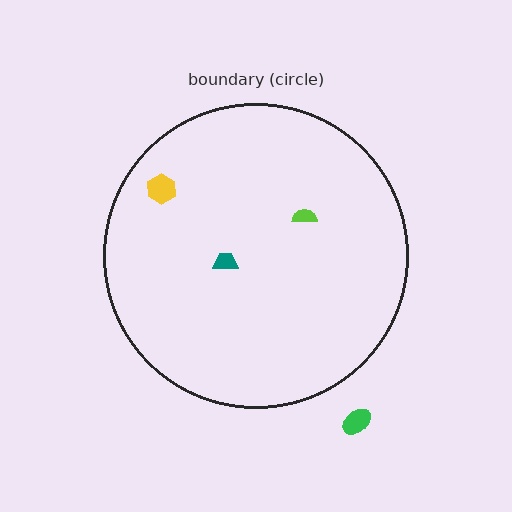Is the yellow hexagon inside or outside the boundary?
Inside.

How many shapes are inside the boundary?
3 inside, 1 outside.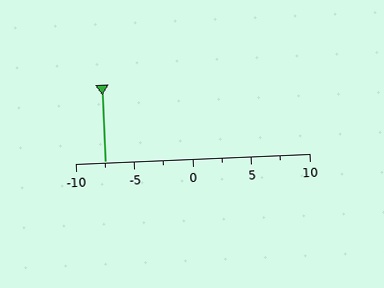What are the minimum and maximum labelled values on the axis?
The axis runs from -10 to 10.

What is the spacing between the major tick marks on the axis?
The major ticks are spaced 5 apart.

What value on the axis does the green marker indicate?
The marker indicates approximately -7.5.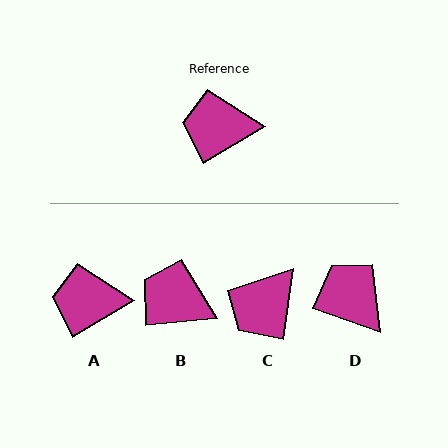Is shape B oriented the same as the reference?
No, it is off by about 25 degrees.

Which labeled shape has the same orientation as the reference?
A.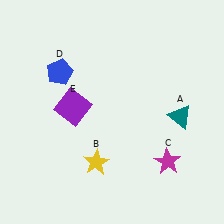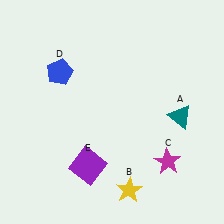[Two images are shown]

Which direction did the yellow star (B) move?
The yellow star (B) moved right.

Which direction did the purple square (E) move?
The purple square (E) moved down.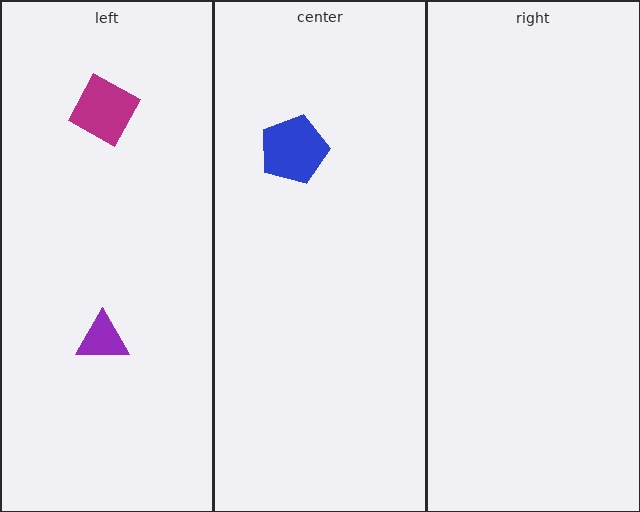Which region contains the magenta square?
The left region.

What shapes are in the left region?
The magenta square, the purple triangle.